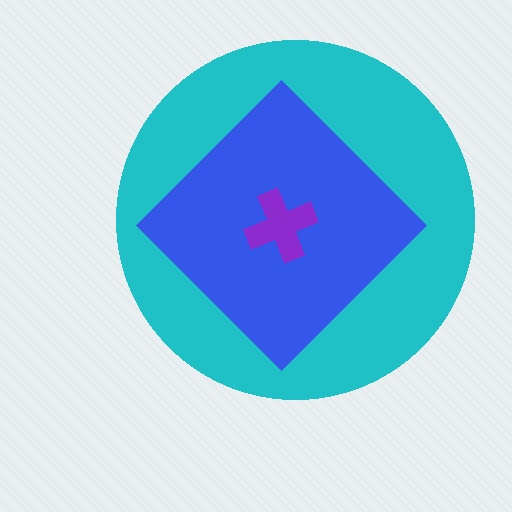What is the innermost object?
The purple cross.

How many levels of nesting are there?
3.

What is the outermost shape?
The cyan circle.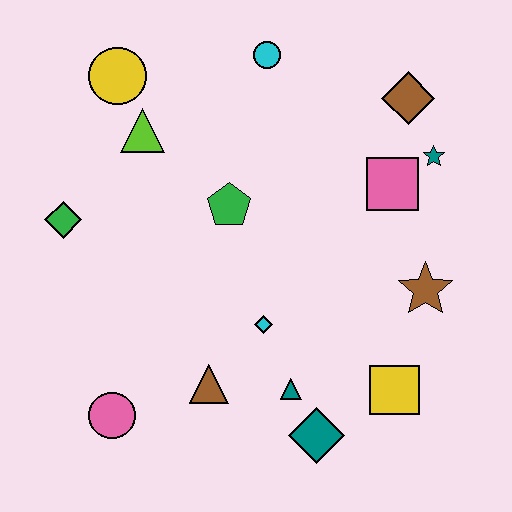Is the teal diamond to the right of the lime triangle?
Yes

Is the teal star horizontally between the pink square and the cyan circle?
No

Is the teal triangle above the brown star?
No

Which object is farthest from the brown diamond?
The pink circle is farthest from the brown diamond.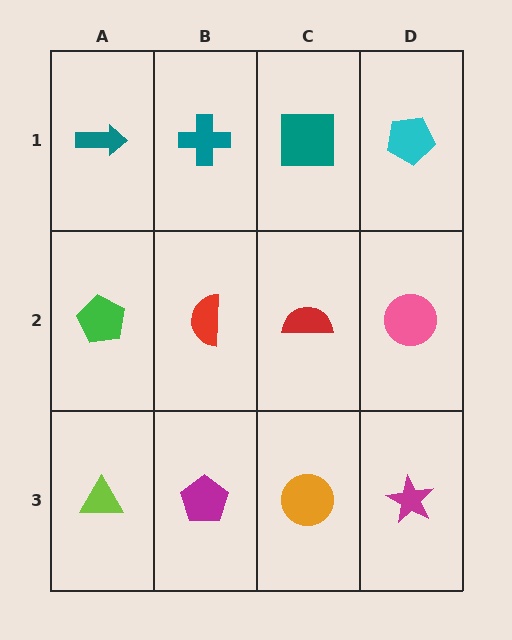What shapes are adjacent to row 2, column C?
A teal square (row 1, column C), an orange circle (row 3, column C), a red semicircle (row 2, column B), a pink circle (row 2, column D).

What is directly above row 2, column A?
A teal arrow.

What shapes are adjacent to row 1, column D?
A pink circle (row 2, column D), a teal square (row 1, column C).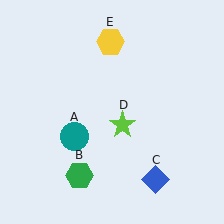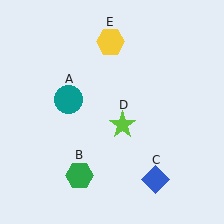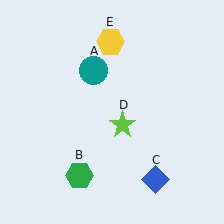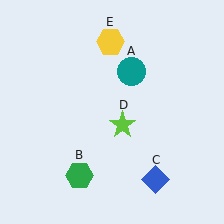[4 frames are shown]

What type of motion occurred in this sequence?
The teal circle (object A) rotated clockwise around the center of the scene.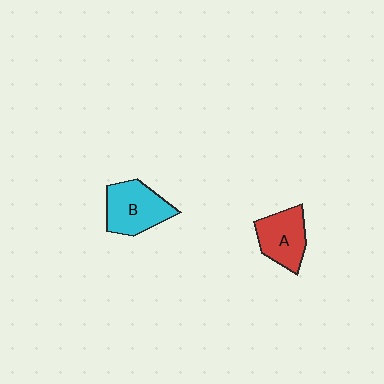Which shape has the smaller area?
Shape A (red).